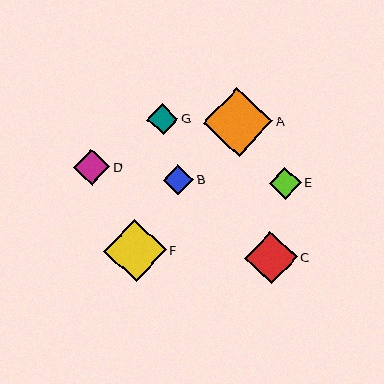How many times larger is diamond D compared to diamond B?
Diamond D is approximately 1.2 times the size of diamond B.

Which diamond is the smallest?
Diamond B is the smallest with a size of approximately 30 pixels.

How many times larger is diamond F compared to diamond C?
Diamond F is approximately 1.2 times the size of diamond C.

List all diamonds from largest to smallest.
From largest to smallest: A, F, C, D, E, G, B.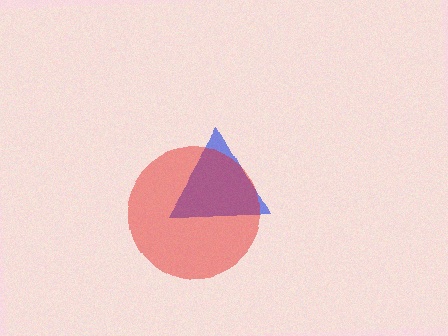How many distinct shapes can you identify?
There are 2 distinct shapes: a blue triangle, a red circle.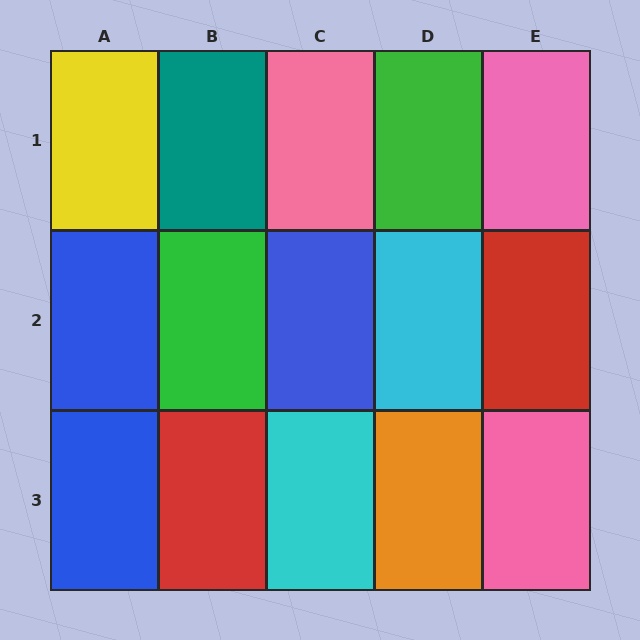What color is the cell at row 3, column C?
Cyan.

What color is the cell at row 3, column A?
Blue.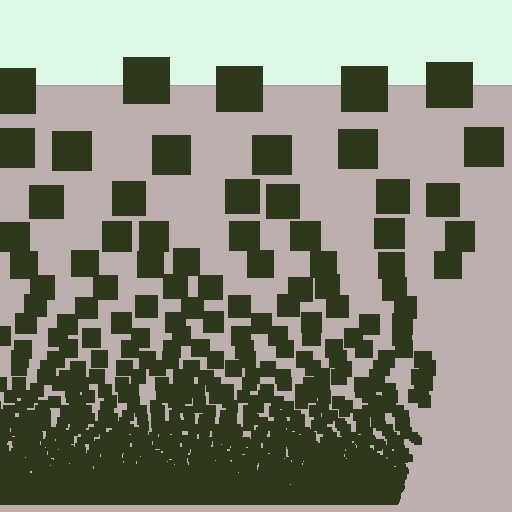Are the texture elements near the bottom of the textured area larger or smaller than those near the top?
Smaller. The gradient is inverted — elements near the bottom are smaller and denser.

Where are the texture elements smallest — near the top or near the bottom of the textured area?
Near the bottom.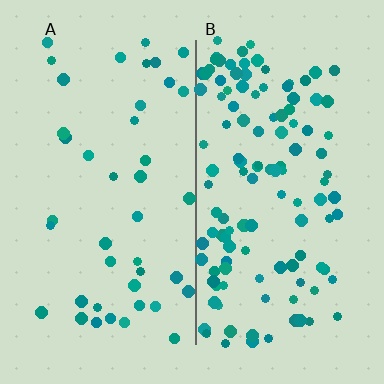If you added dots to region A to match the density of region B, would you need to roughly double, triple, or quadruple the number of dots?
Approximately triple.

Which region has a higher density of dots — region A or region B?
B (the right).